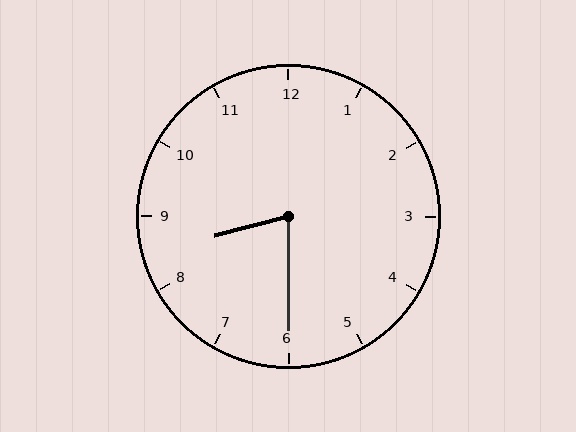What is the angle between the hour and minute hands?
Approximately 75 degrees.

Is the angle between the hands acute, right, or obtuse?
It is acute.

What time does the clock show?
8:30.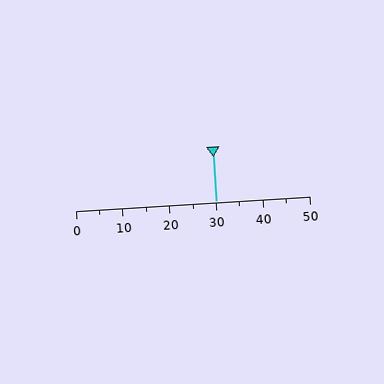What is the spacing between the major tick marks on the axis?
The major ticks are spaced 10 apart.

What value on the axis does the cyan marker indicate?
The marker indicates approximately 30.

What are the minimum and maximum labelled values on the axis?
The axis runs from 0 to 50.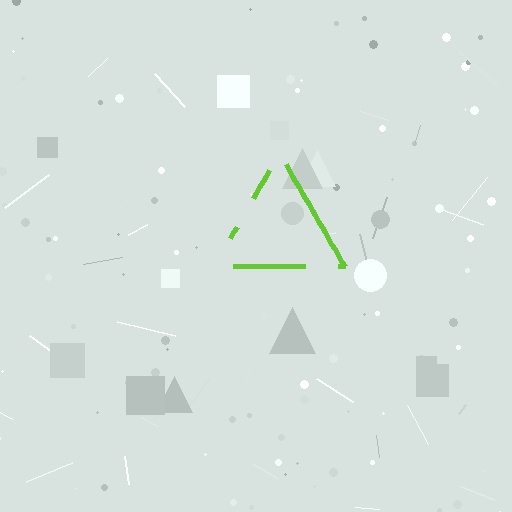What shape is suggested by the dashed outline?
The dashed outline suggests a triangle.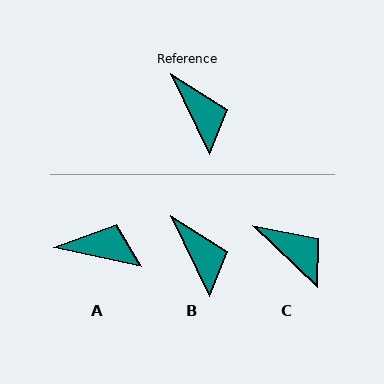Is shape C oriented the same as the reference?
No, it is off by about 21 degrees.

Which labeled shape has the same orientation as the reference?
B.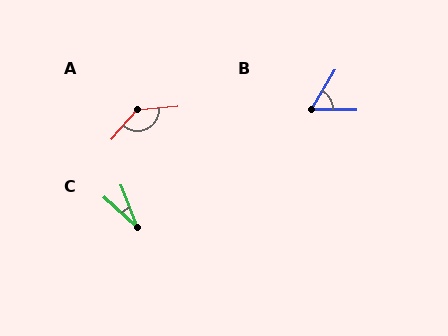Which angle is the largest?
A, at approximately 135 degrees.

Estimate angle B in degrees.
Approximately 60 degrees.